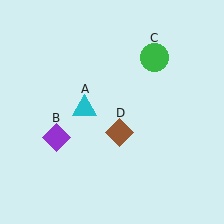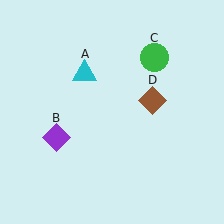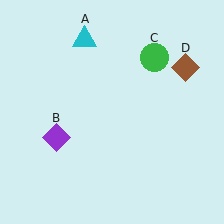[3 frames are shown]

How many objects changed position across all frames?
2 objects changed position: cyan triangle (object A), brown diamond (object D).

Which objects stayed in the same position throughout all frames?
Purple diamond (object B) and green circle (object C) remained stationary.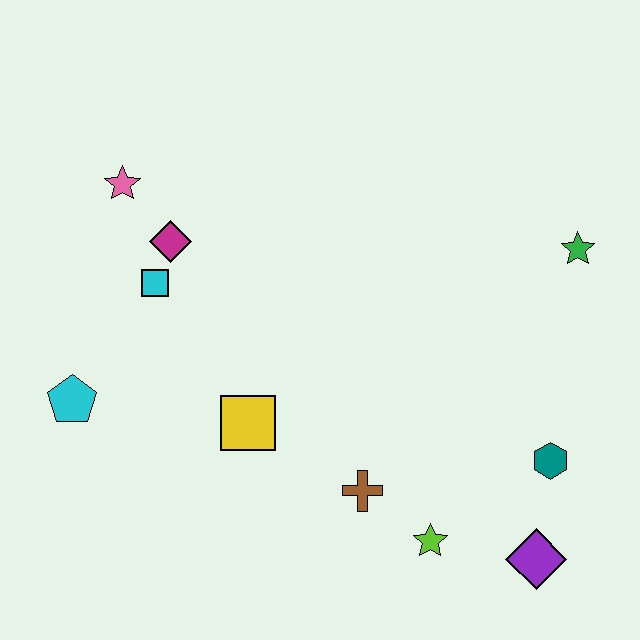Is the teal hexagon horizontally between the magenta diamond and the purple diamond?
No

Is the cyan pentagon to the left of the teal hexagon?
Yes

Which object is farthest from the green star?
The cyan pentagon is farthest from the green star.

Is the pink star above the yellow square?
Yes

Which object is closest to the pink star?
The magenta diamond is closest to the pink star.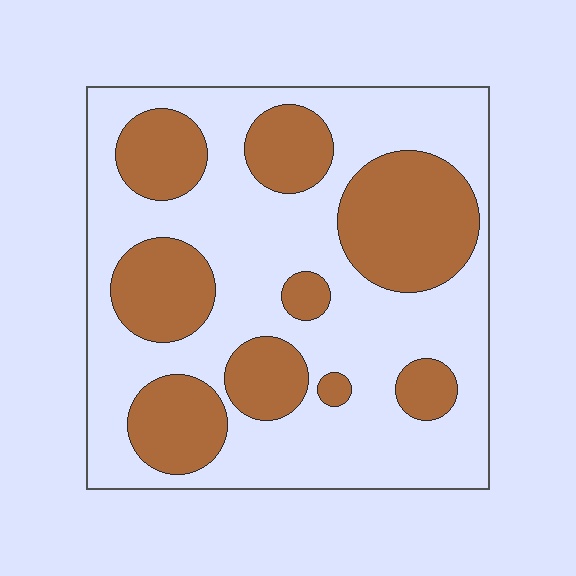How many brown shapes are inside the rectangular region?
9.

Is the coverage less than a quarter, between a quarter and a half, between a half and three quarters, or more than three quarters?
Between a quarter and a half.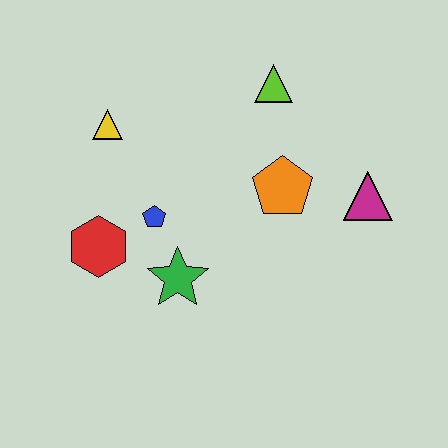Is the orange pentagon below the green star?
No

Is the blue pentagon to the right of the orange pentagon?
No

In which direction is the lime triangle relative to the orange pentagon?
The lime triangle is above the orange pentagon.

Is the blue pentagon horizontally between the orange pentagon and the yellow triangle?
Yes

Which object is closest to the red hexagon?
The blue pentagon is closest to the red hexagon.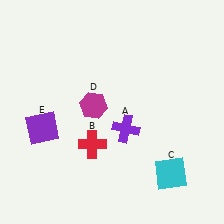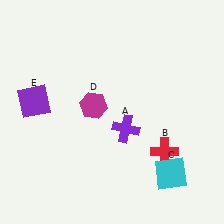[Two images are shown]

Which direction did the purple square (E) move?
The purple square (E) moved up.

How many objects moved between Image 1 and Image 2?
2 objects moved between the two images.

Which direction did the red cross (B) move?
The red cross (B) moved right.